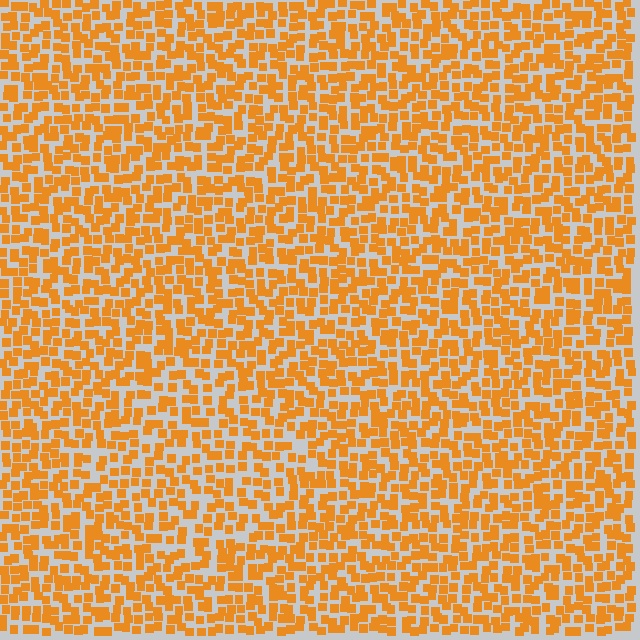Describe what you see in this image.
The image contains small orange elements arranged at two different densities. A diamond-shaped region is visible where the elements are less densely packed than the surrounding area.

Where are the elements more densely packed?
The elements are more densely packed outside the diamond boundary.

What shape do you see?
I see a diamond.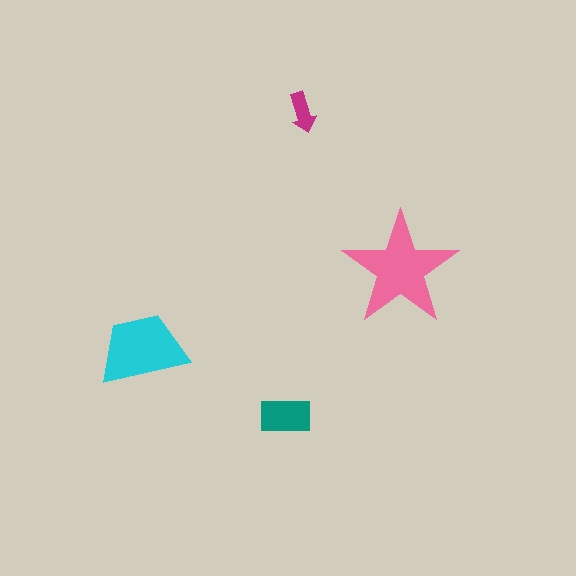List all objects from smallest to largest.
The magenta arrow, the teal rectangle, the cyan trapezoid, the pink star.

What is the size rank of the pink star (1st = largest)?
1st.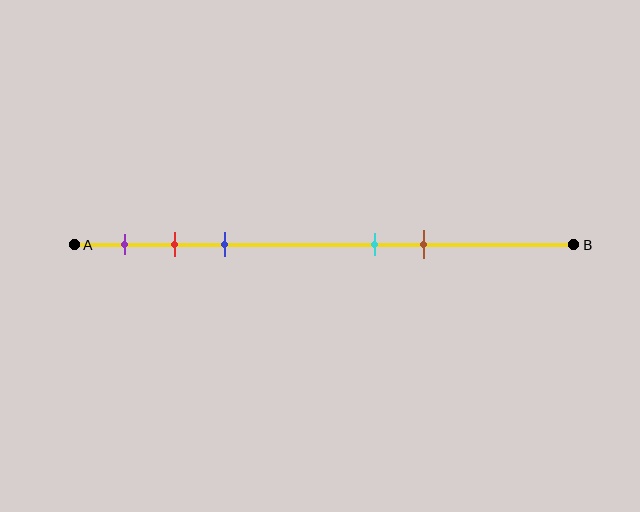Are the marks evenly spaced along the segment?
No, the marks are not evenly spaced.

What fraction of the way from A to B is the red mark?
The red mark is approximately 20% (0.2) of the way from A to B.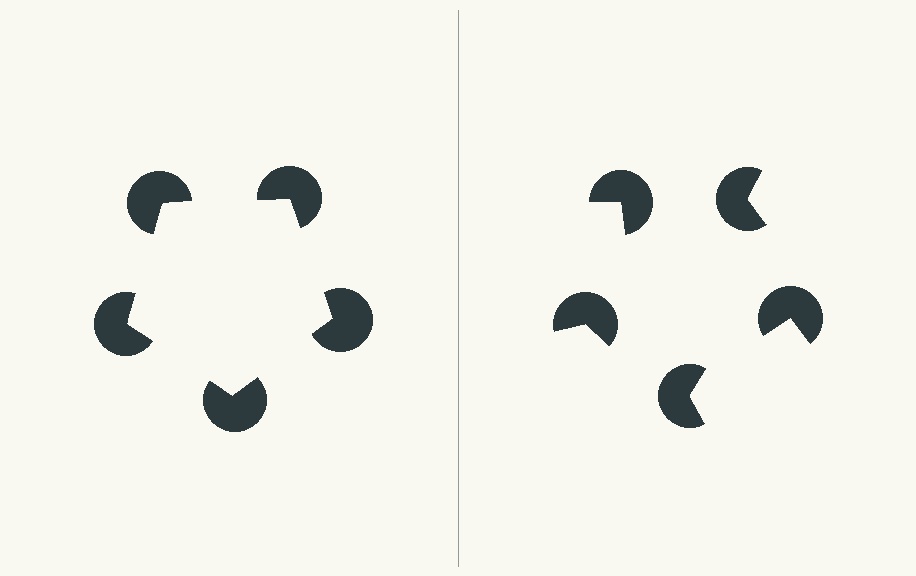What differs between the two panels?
The pac-man discs are positioned identically on both sides; only the wedge orientations differ. On the left they align to a pentagon; on the right they are misaligned.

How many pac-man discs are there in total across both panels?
10 — 5 on each side.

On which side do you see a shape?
An illusory pentagon appears on the left side. On the right side the wedge cuts are rotated, so no coherent shape forms.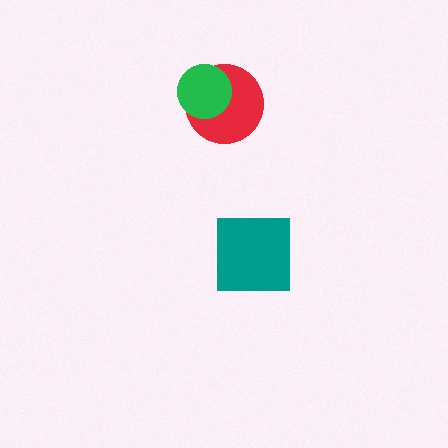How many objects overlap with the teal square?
0 objects overlap with the teal square.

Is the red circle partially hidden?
Yes, it is partially covered by another shape.